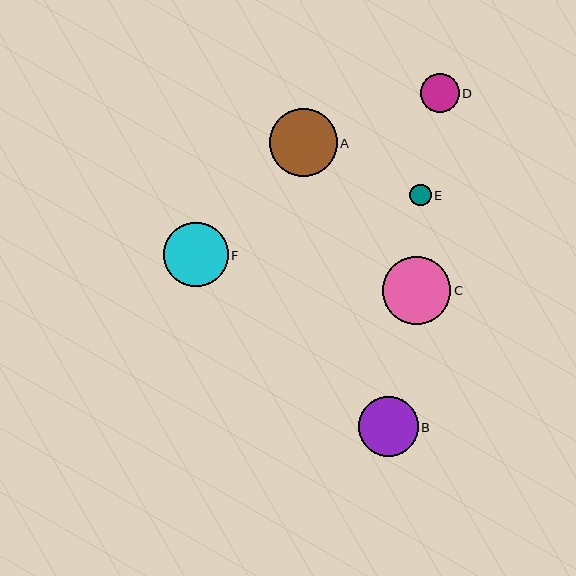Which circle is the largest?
Circle C is the largest with a size of approximately 69 pixels.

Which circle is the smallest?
Circle E is the smallest with a size of approximately 21 pixels.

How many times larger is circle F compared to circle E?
Circle F is approximately 3.1 times the size of circle E.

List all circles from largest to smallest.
From largest to smallest: C, A, F, B, D, E.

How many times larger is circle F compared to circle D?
Circle F is approximately 1.7 times the size of circle D.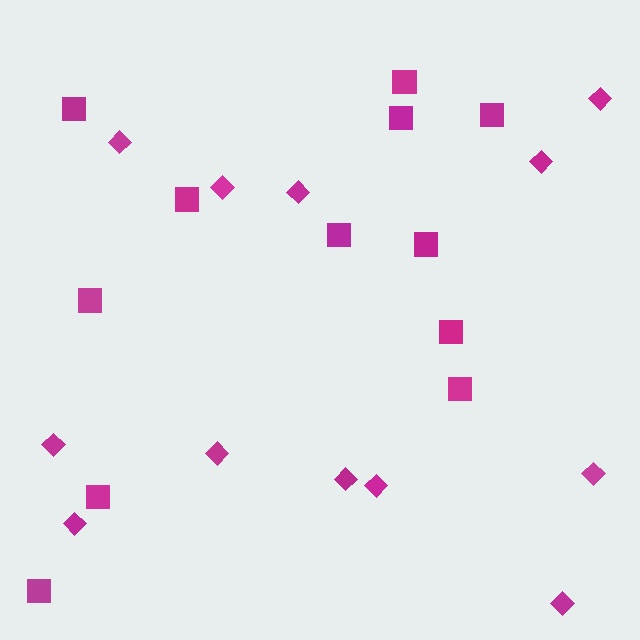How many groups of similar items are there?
There are 2 groups: one group of squares (12) and one group of diamonds (12).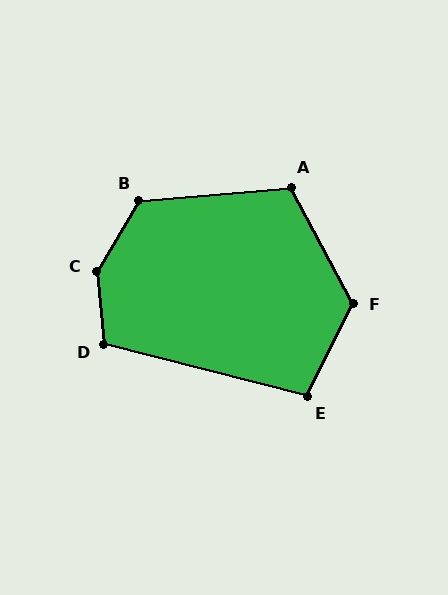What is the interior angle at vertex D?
Approximately 109 degrees (obtuse).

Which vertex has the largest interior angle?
C, at approximately 145 degrees.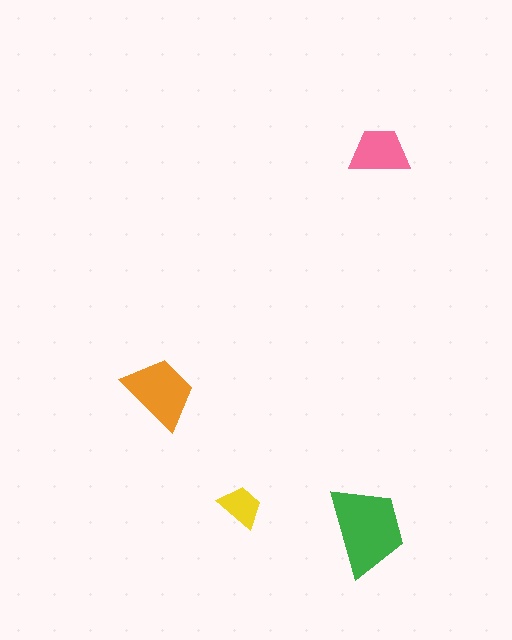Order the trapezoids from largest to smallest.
the green one, the orange one, the pink one, the yellow one.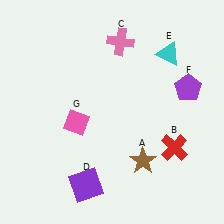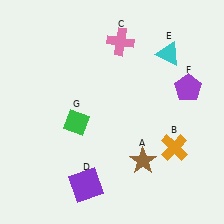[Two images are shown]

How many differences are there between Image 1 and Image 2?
There are 2 differences between the two images.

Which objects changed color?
B changed from red to orange. G changed from pink to green.